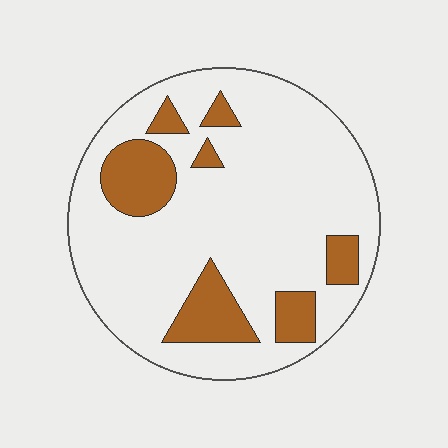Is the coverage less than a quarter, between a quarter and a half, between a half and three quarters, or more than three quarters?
Less than a quarter.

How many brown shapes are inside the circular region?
7.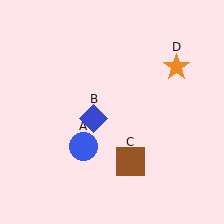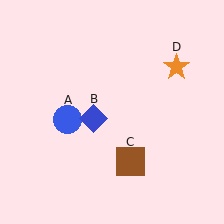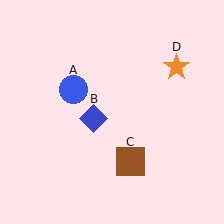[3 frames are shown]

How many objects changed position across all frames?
1 object changed position: blue circle (object A).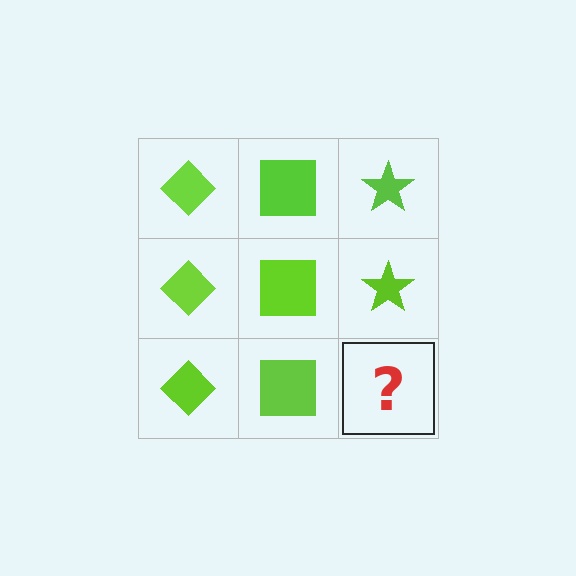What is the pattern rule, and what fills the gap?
The rule is that each column has a consistent shape. The gap should be filled with a lime star.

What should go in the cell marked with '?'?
The missing cell should contain a lime star.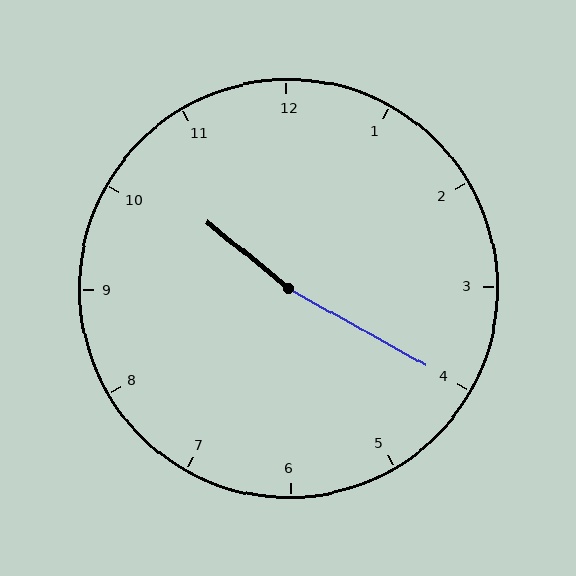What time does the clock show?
10:20.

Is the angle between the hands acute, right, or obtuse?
It is obtuse.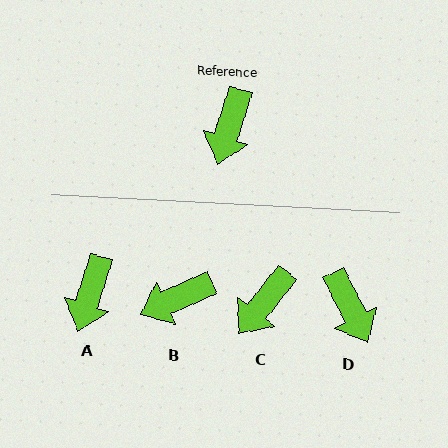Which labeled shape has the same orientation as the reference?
A.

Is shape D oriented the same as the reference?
No, it is off by about 44 degrees.